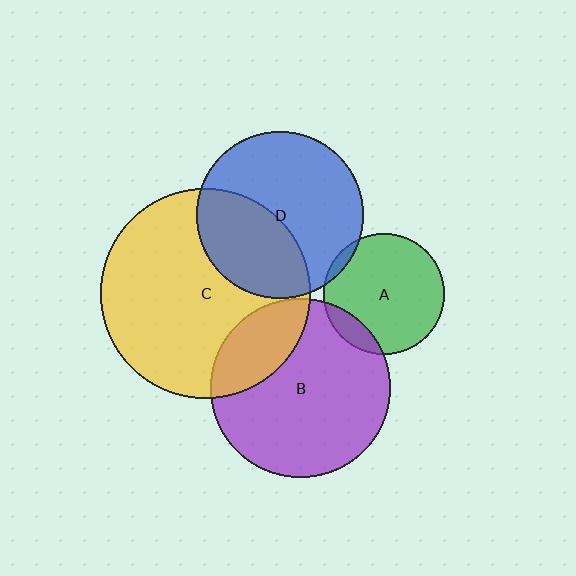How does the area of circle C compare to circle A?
Approximately 3.0 times.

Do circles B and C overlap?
Yes.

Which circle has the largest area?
Circle C (yellow).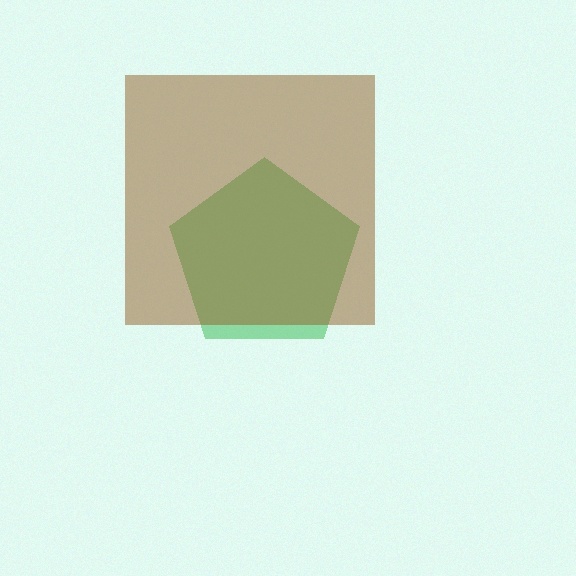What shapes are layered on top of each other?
The layered shapes are: a green pentagon, a brown square.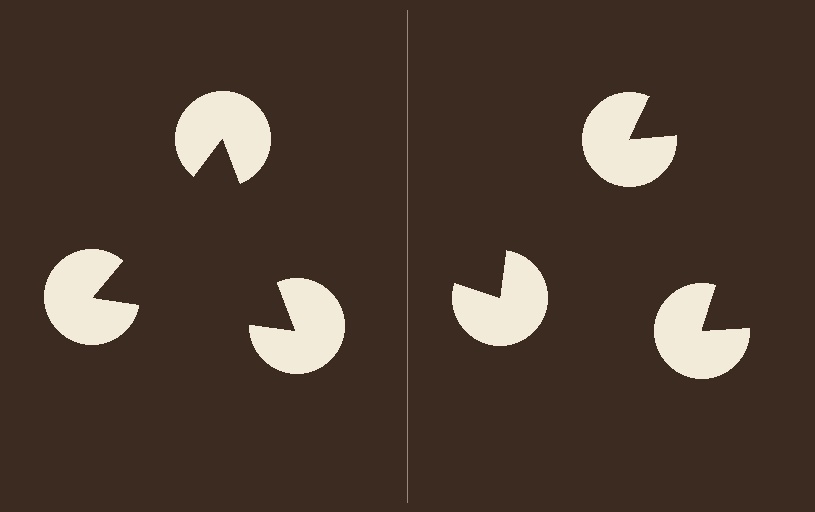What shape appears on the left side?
An illusory triangle.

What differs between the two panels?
The pac-man discs are positioned identically on both sides; only the wedge orientations differ. On the left they align to a triangle; on the right they are misaligned.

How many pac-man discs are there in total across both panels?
6 — 3 on each side.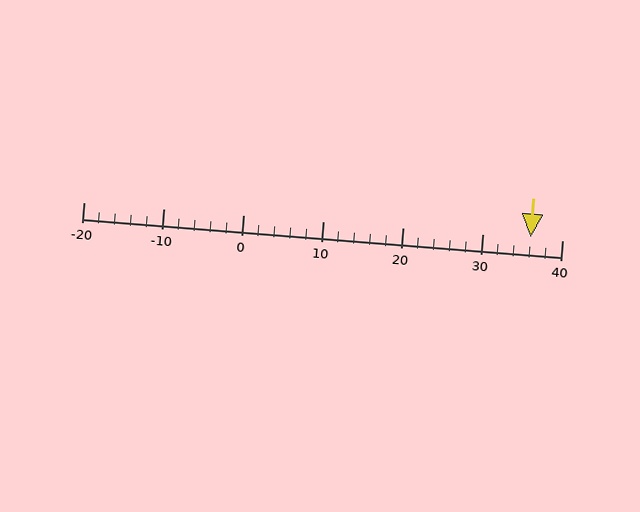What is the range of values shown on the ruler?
The ruler shows values from -20 to 40.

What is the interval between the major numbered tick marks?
The major tick marks are spaced 10 units apart.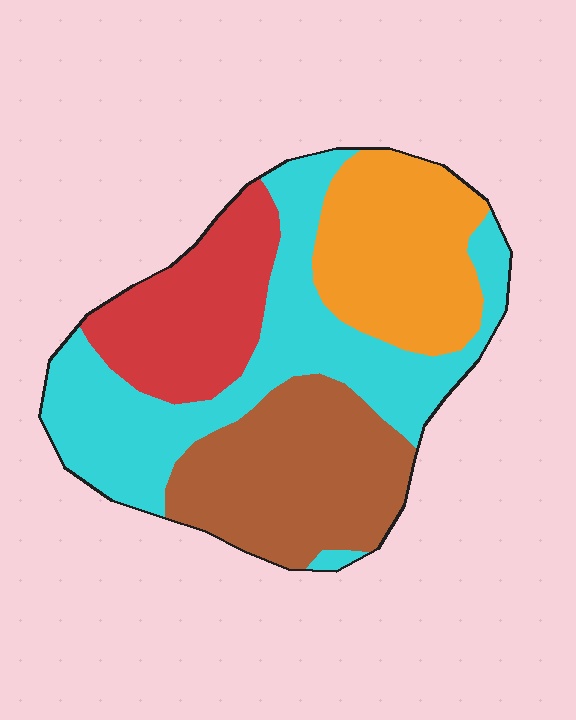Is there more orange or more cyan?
Cyan.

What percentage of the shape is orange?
Orange covers around 20% of the shape.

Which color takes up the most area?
Cyan, at roughly 35%.